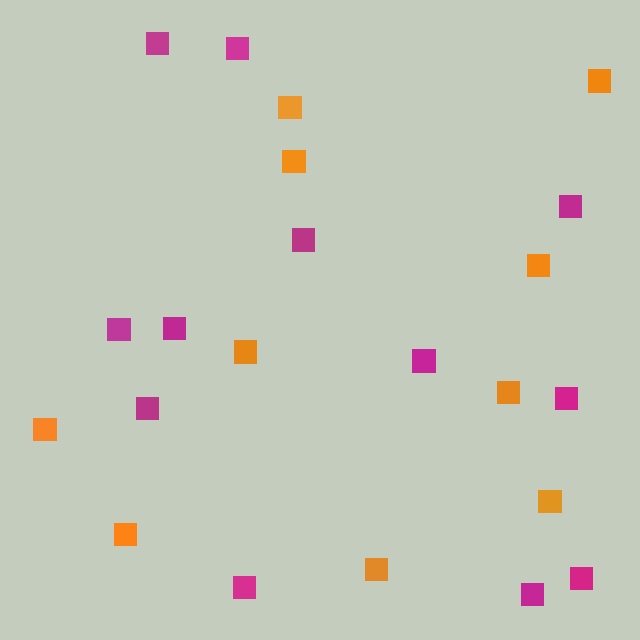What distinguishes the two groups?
There are 2 groups: one group of orange squares (10) and one group of magenta squares (12).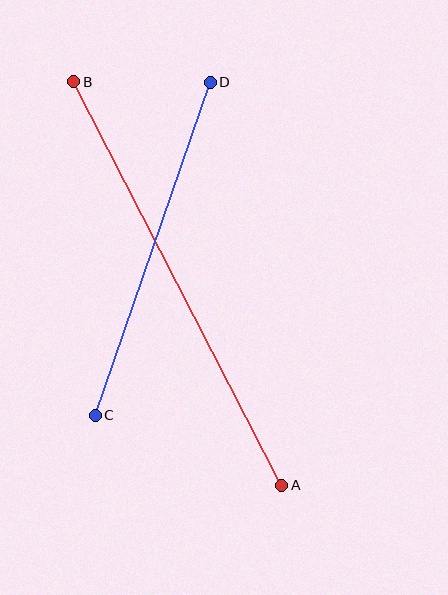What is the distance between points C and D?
The distance is approximately 352 pixels.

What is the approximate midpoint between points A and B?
The midpoint is at approximately (178, 283) pixels.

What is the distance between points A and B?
The distance is approximately 454 pixels.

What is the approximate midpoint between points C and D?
The midpoint is at approximately (153, 249) pixels.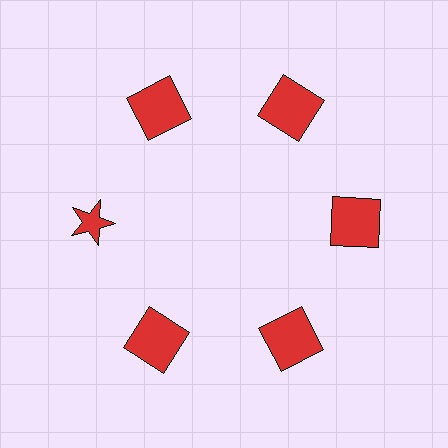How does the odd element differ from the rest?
It has a different shape: star instead of square.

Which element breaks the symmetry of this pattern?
The red star at roughly the 9 o'clock position breaks the symmetry. All other shapes are red squares.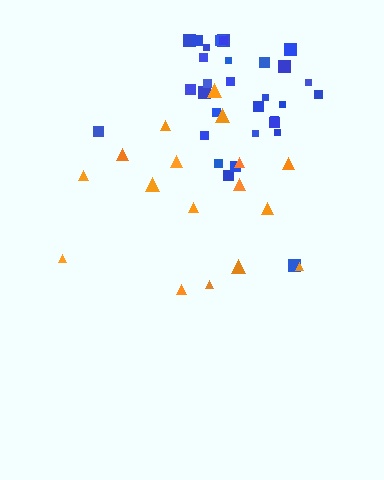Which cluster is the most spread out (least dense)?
Orange.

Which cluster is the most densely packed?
Blue.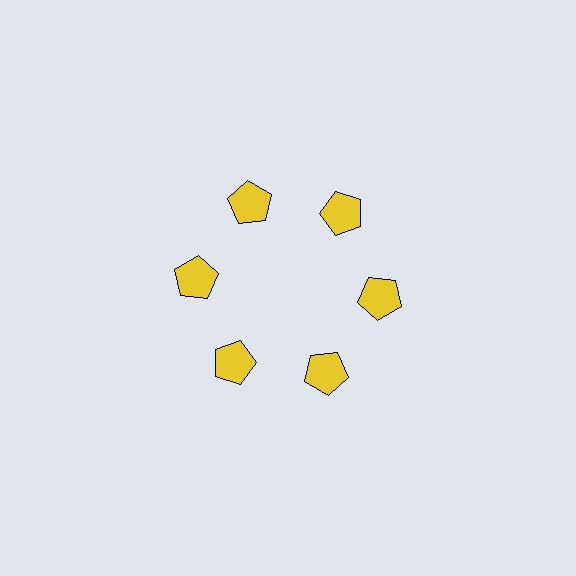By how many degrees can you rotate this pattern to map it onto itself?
The pattern maps onto itself every 60 degrees of rotation.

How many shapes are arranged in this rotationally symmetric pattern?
There are 6 shapes, arranged in 6 groups of 1.